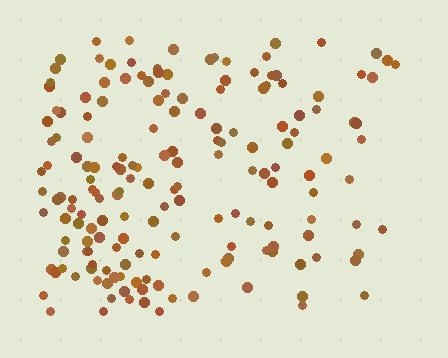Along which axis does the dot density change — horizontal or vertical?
Horizontal.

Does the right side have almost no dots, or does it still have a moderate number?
Still a moderate number, just noticeably fewer than the left.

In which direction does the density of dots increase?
From right to left, with the left side densest.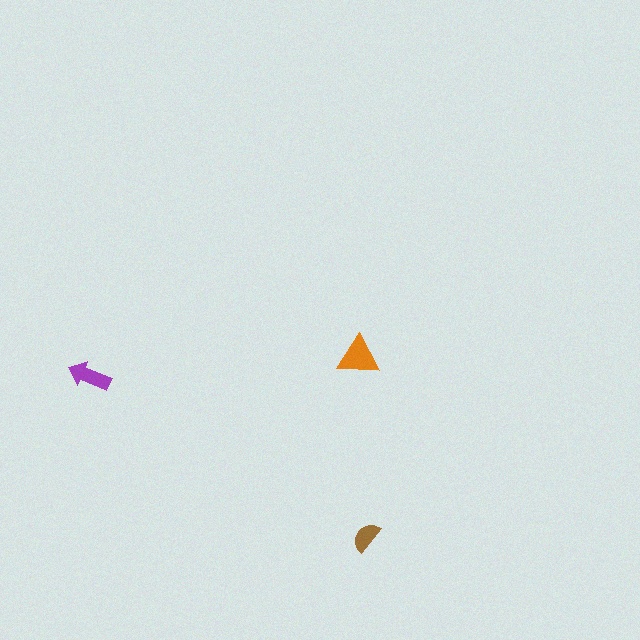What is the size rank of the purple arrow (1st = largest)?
2nd.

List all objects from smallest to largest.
The brown semicircle, the purple arrow, the orange triangle.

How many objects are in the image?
There are 3 objects in the image.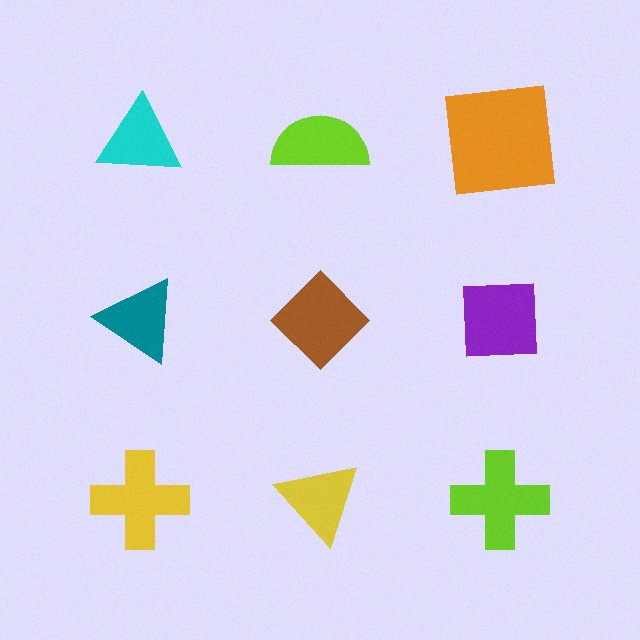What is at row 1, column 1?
A cyan triangle.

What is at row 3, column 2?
A yellow triangle.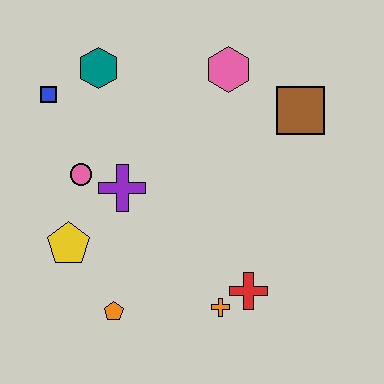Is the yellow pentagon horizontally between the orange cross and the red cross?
No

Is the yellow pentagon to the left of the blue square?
No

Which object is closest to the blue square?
The teal hexagon is closest to the blue square.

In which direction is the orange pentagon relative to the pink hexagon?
The orange pentagon is below the pink hexagon.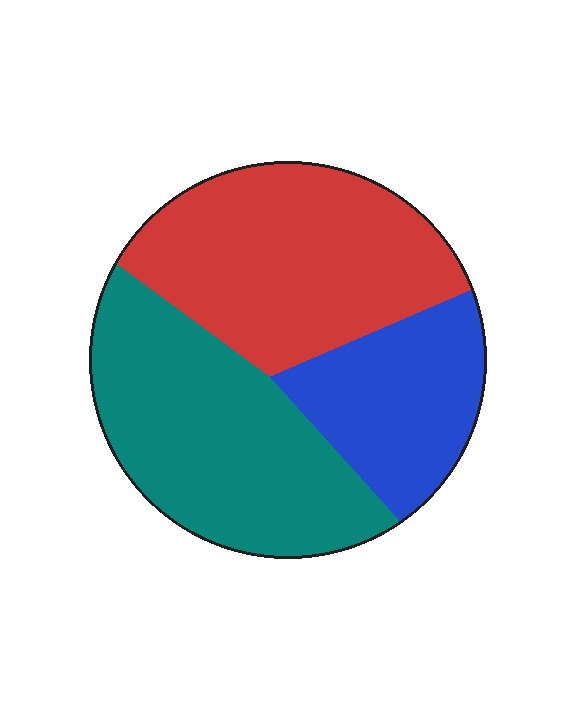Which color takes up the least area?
Blue, at roughly 20%.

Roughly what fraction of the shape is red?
Red covers about 40% of the shape.